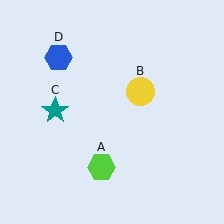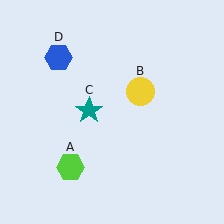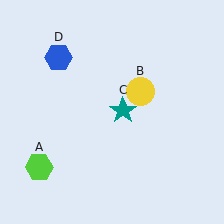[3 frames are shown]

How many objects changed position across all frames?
2 objects changed position: lime hexagon (object A), teal star (object C).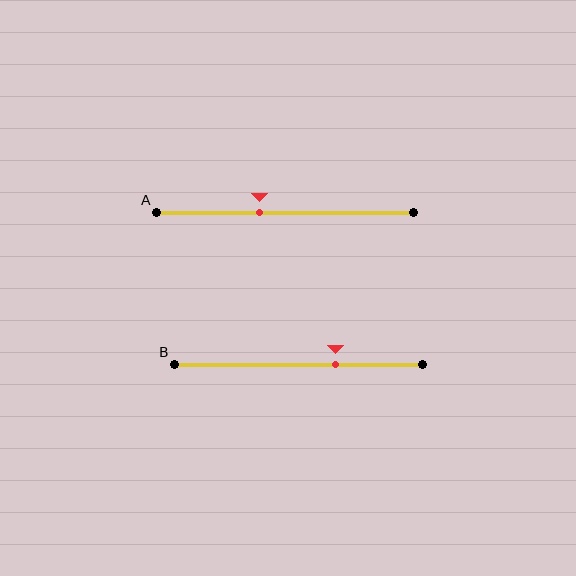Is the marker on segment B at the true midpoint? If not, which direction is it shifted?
No, the marker on segment B is shifted to the right by about 15% of the segment length.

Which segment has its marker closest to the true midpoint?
Segment A has its marker closest to the true midpoint.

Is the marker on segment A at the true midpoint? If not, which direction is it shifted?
No, the marker on segment A is shifted to the left by about 10% of the segment length.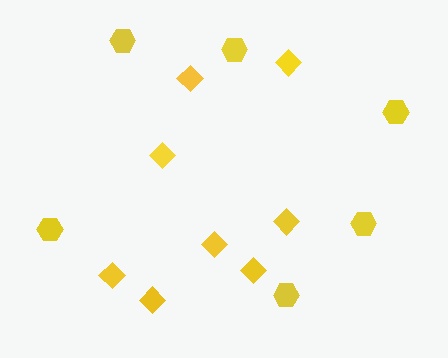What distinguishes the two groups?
There are 2 groups: one group of diamonds (8) and one group of hexagons (6).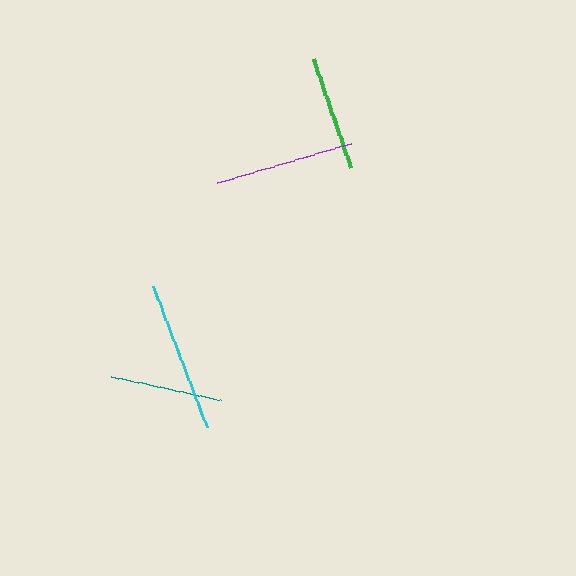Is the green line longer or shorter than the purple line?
The purple line is longer than the green line.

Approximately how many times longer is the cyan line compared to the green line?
The cyan line is approximately 1.3 times the length of the green line.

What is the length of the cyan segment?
The cyan segment is approximately 151 pixels long.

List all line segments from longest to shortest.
From longest to shortest: cyan, purple, green, teal.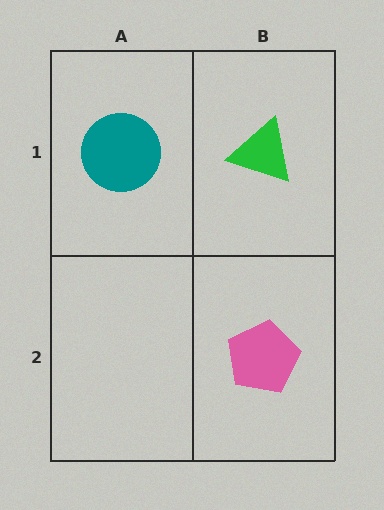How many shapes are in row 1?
2 shapes.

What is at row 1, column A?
A teal circle.